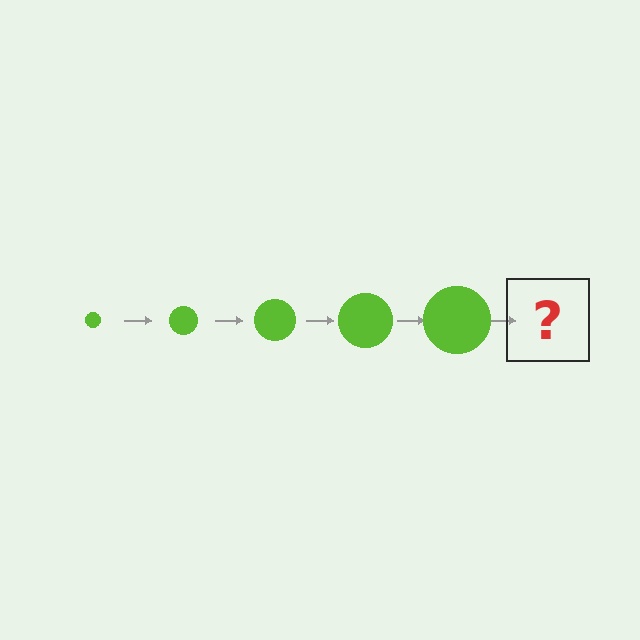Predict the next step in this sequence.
The next step is a lime circle, larger than the previous one.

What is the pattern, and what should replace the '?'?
The pattern is that the circle gets progressively larger each step. The '?' should be a lime circle, larger than the previous one.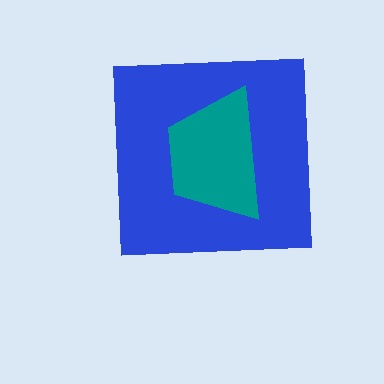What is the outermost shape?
The blue square.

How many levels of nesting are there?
2.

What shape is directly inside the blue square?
The teal trapezoid.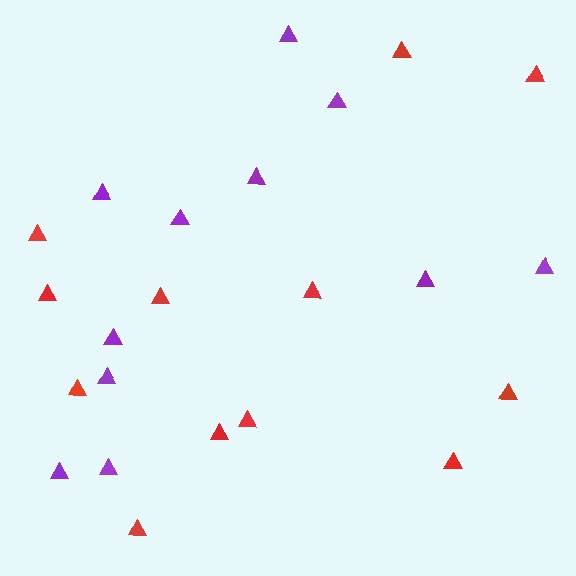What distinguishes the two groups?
There are 2 groups: one group of red triangles (12) and one group of purple triangles (11).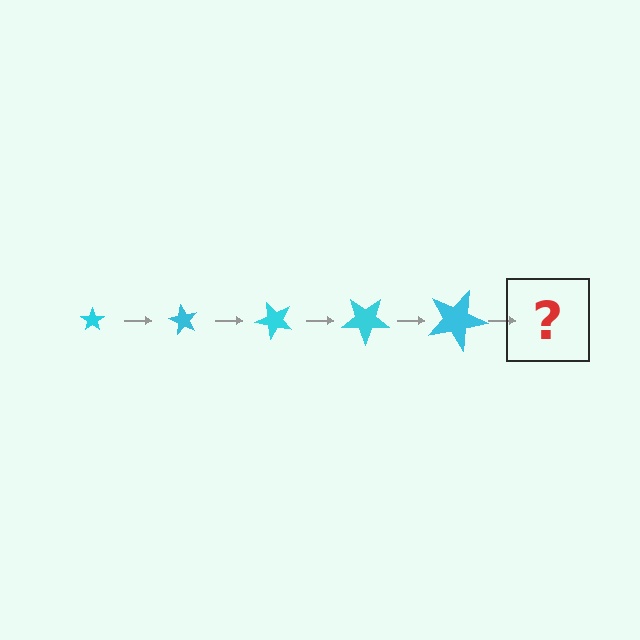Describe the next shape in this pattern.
It should be a star, larger than the previous one and rotated 300 degrees from the start.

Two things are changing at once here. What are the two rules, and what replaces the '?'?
The two rules are that the star grows larger each step and it rotates 60 degrees each step. The '?' should be a star, larger than the previous one and rotated 300 degrees from the start.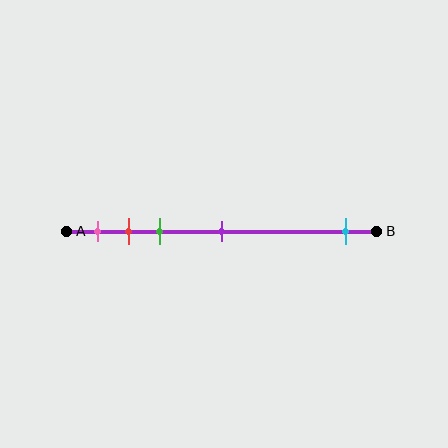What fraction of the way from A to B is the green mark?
The green mark is approximately 30% (0.3) of the way from A to B.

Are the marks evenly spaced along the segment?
No, the marks are not evenly spaced.